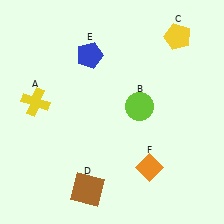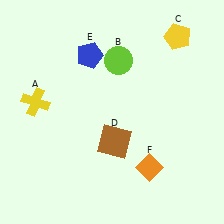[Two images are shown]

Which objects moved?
The objects that moved are: the lime circle (B), the brown square (D).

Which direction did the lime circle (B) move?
The lime circle (B) moved up.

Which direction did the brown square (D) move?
The brown square (D) moved up.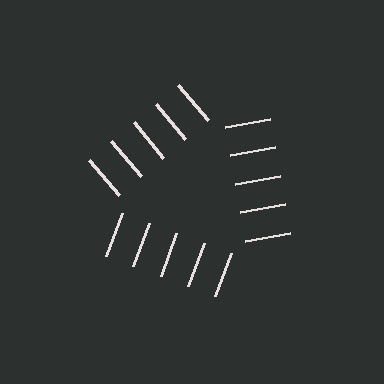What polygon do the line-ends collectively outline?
An illusory triangle — the line segments terminate on its edges but no continuous stroke is drawn.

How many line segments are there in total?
15 — 5 along each of the 3 edges.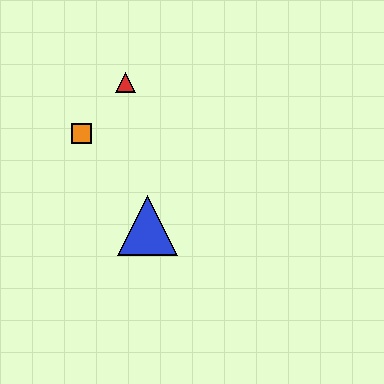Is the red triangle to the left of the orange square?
No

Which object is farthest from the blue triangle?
The red triangle is farthest from the blue triangle.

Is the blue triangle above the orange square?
No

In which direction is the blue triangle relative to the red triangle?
The blue triangle is below the red triangle.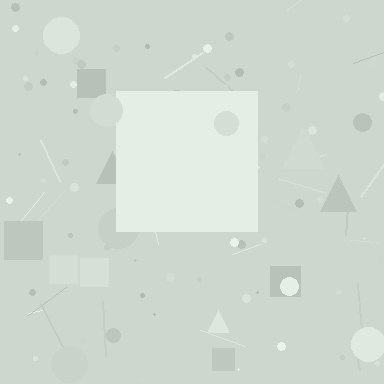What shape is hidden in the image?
A square is hidden in the image.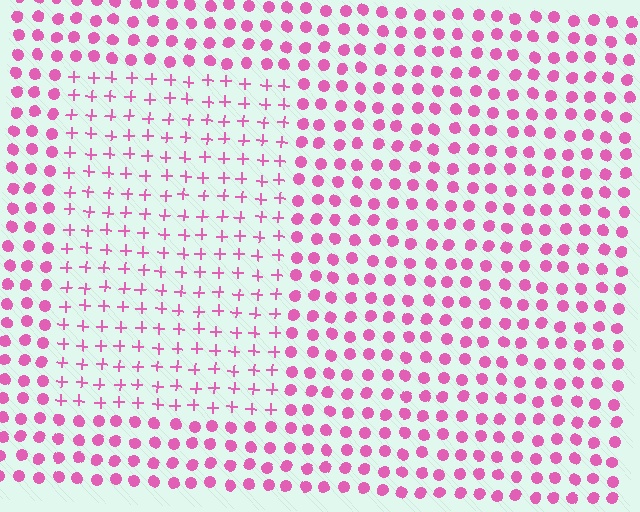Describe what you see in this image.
The image is filled with small pink elements arranged in a uniform grid. A rectangle-shaped region contains plus signs, while the surrounding area contains circles. The boundary is defined purely by the change in element shape.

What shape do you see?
I see a rectangle.